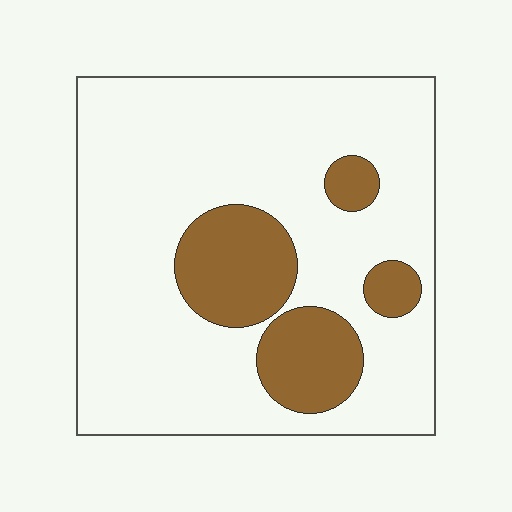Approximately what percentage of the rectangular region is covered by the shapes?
Approximately 20%.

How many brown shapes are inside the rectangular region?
4.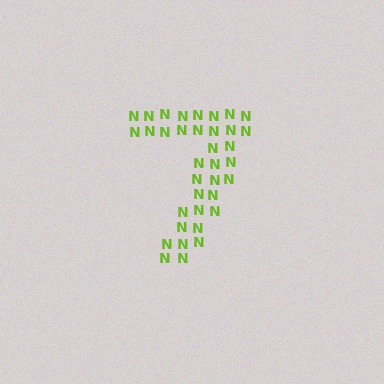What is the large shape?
The large shape is the digit 7.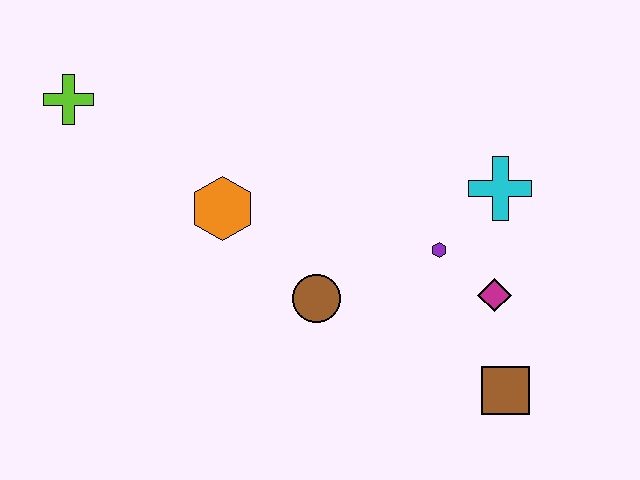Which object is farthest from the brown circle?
The lime cross is farthest from the brown circle.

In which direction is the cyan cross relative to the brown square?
The cyan cross is above the brown square.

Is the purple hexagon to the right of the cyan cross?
No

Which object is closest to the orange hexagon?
The brown circle is closest to the orange hexagon.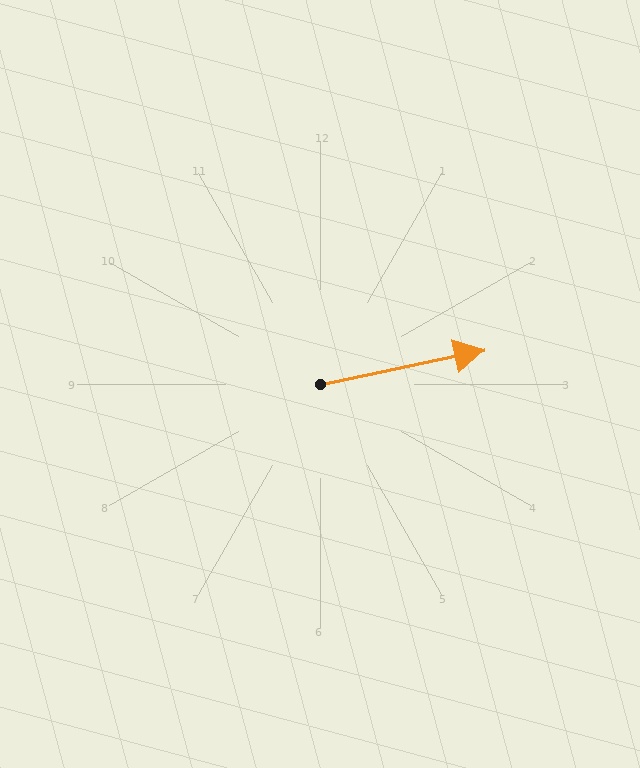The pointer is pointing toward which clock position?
Roughly 3 o'clock.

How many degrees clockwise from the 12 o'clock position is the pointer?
Approximately 78 degrees.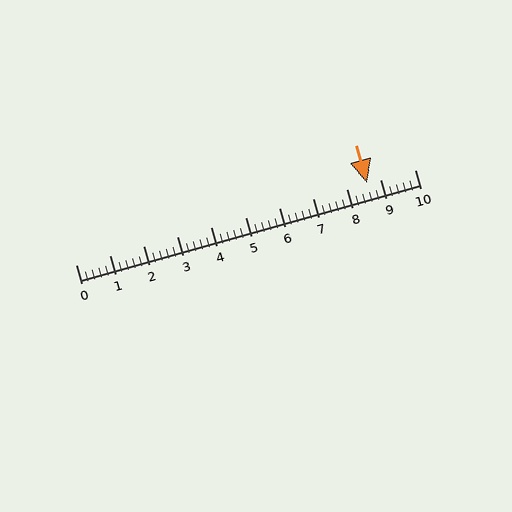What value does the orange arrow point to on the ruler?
The orange arrow points to approximately 8.6.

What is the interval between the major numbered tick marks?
The major tick marks are spaced 1 units apart.